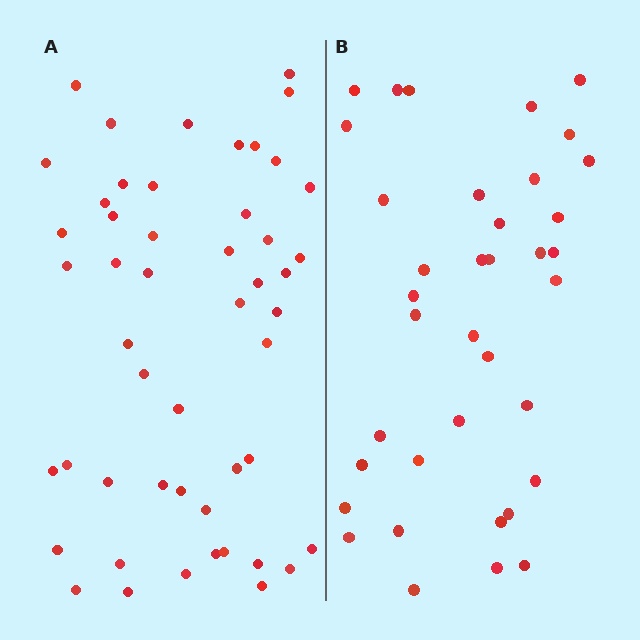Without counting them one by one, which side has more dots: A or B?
Region A (the left region) has more dots.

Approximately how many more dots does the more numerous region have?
Region A has approximately 15 more dots than region B.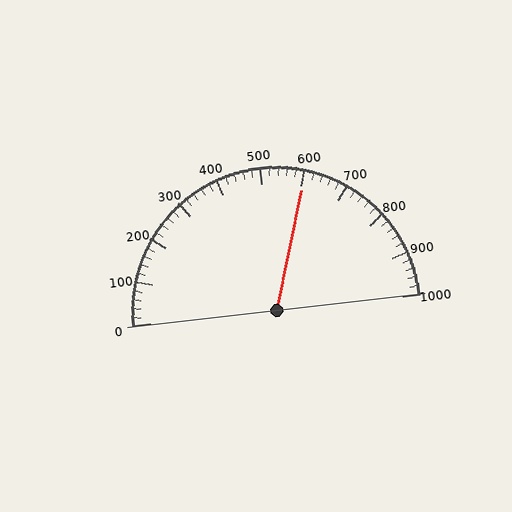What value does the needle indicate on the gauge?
The needle indicates approximately 600.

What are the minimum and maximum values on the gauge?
The gauge ranges from 0 to 1000.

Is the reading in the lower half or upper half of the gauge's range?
The reading is in the upper half of the range (0 to 1000).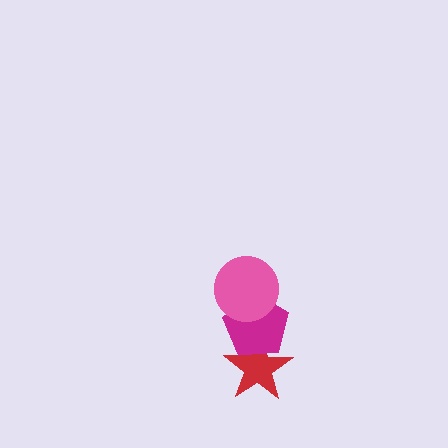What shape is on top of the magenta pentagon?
The pink circle is on top of the magenta pentagon.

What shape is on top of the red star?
The magenta pentagon is on top of the red star.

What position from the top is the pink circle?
The pink circle is 1st from the top.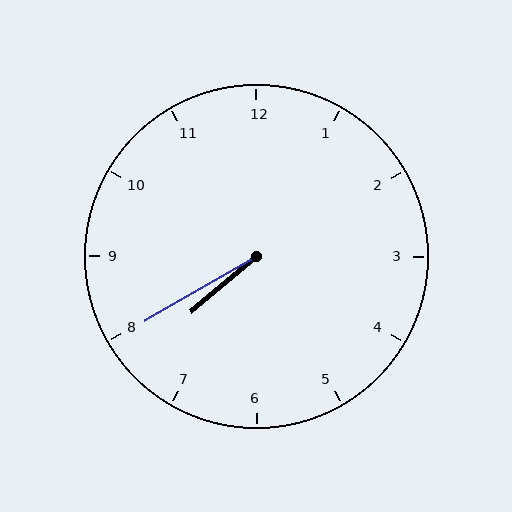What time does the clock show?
7:40.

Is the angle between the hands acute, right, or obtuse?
It is acute.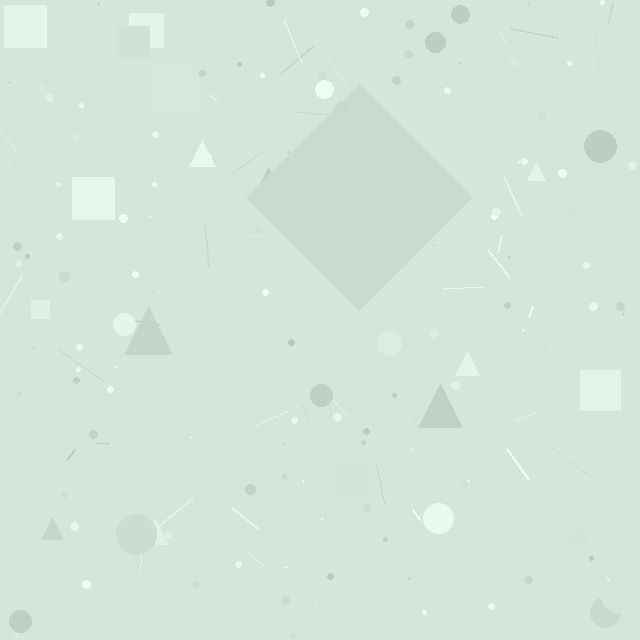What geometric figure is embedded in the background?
A diamond is embedded in the background.